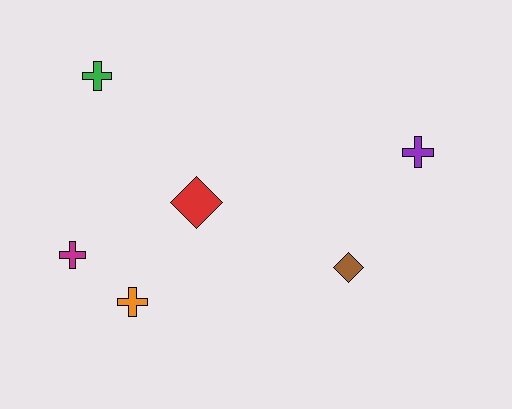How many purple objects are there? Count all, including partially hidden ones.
There is 1 purple object.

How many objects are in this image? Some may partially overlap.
There are 6 objects.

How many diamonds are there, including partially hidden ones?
There are 2 diamonds.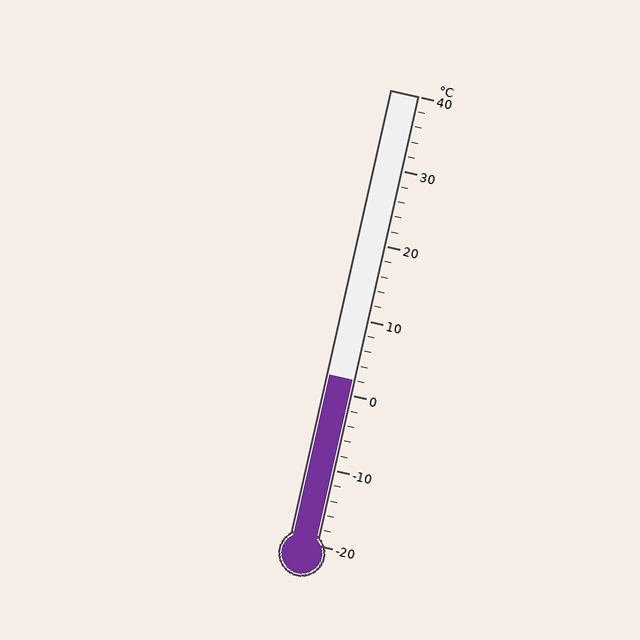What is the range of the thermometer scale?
The thermometer scale ranges from -20°C to 40°C.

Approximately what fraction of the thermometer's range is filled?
The thermometer is filled to approximately 35% of its range.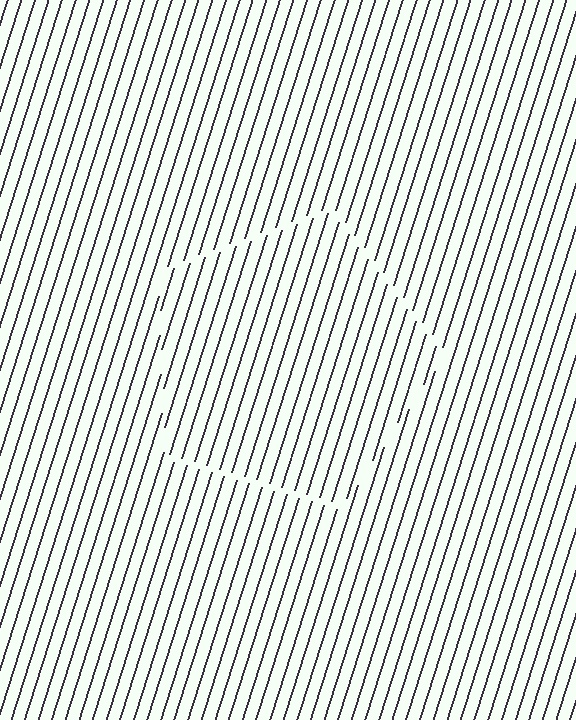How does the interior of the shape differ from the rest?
The interior of the shape contains the same grating, shifted by half a period — the contour is defined by the phase discontinuity where line-ends from the inner and outer gratings abut.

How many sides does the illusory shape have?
5 sides — the line-ends trace a pentagon.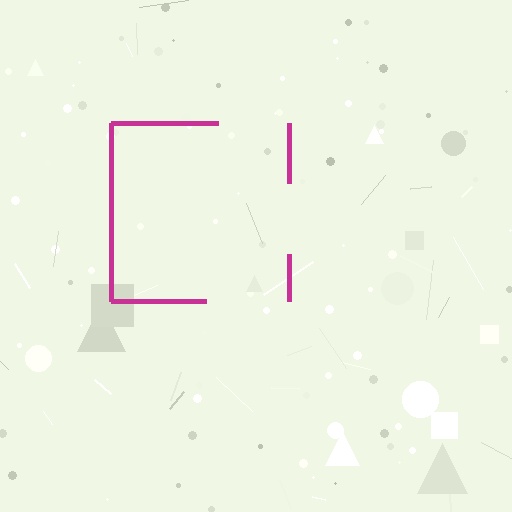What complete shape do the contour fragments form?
The contour fragments form a square.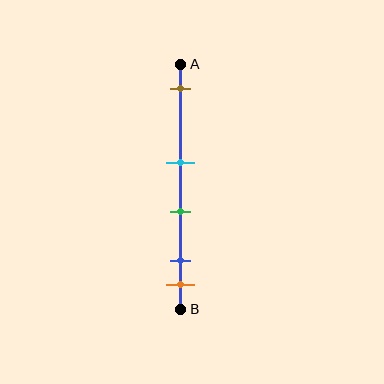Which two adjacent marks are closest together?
The blue and orange marks are the closest adjacent pair.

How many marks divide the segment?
There are 5 marks dividing the segment.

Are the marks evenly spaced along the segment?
No, the marks are not evenly spaced.